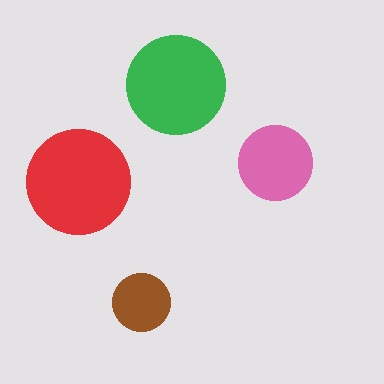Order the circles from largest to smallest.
the red one, the green one, the pink one, the brown one.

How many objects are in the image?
There are 4 objects in the image.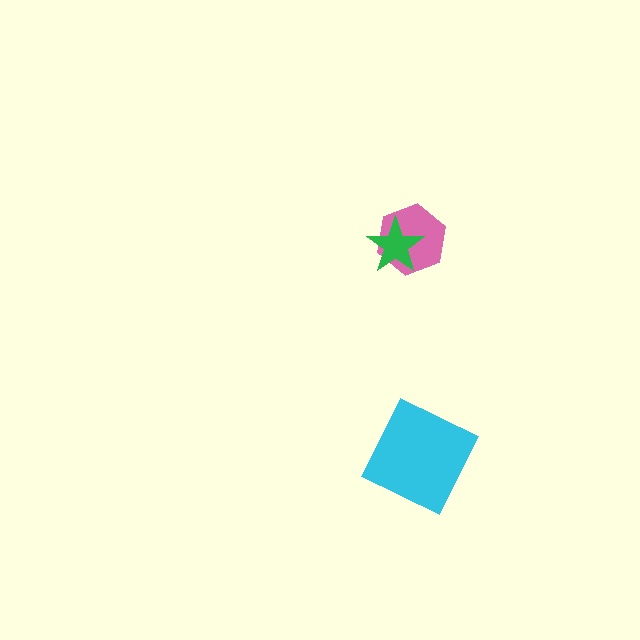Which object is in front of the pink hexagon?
The green star is in front of the pink hexagon.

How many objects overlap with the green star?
1 object overlaps with the green star.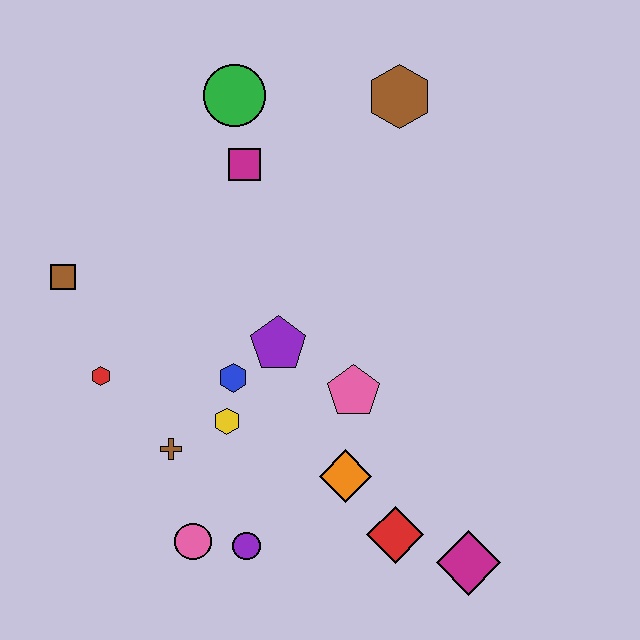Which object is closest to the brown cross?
The yellow hexagon is closest to the brown cross.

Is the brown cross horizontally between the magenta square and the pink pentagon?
No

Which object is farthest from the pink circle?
The brown hexagon is farthest from the pink circle.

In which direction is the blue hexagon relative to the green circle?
The blue hexagon is below the green circle.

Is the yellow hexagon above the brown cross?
Yes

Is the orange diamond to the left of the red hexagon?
No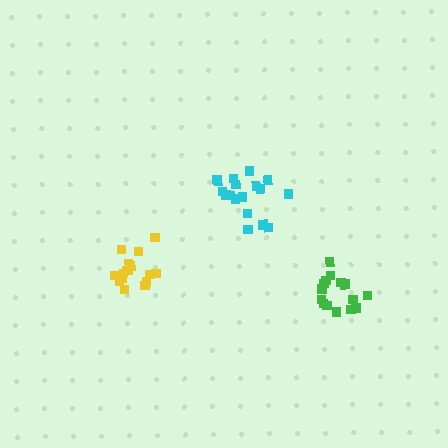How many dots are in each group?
Group 1: 20 dots, Group 2: 15 dots, Group 3: 16 dots (51 total).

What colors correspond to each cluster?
The clusters are colored: cyan, green, yellow.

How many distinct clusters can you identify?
There are 3 distinct clusters.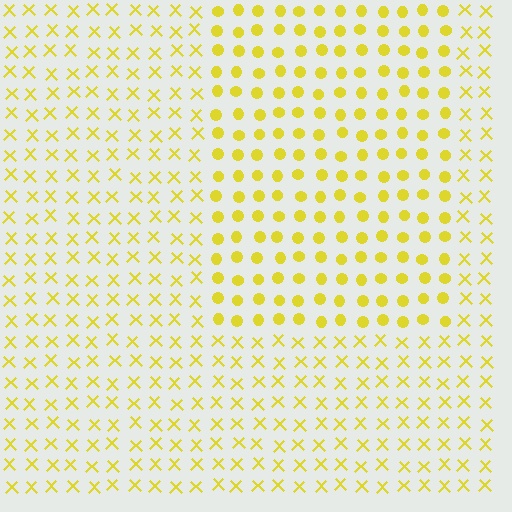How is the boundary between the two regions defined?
The boundary is defined by a change in element shape: circles inside vs. X marks outside. All elements share the same color and spacing.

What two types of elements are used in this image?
The image uses circles inside the rectangle region and X marks outside it.